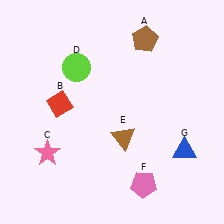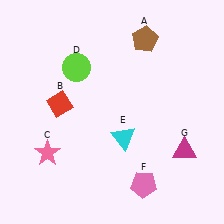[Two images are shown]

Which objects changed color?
E changed from brown to cyan. G changed from blue to magenta.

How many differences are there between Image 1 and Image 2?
There are 2 differences between the two images.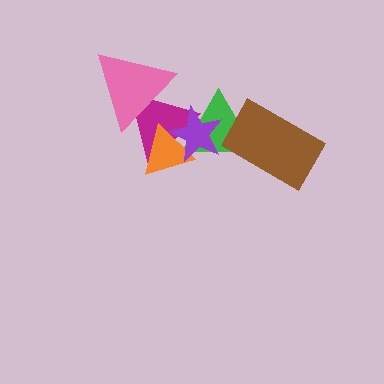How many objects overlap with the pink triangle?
1 object overlaps with the pink triangle.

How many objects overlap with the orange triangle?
3 objects overlap with the orange triangle.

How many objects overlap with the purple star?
3 objects overlap with the purple star.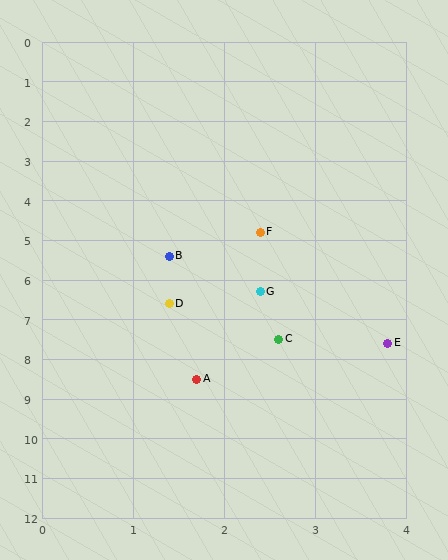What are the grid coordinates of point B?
Point B is at approximately (1.4, 5.4).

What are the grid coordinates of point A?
Point A is at approximately (1.7, 8.5).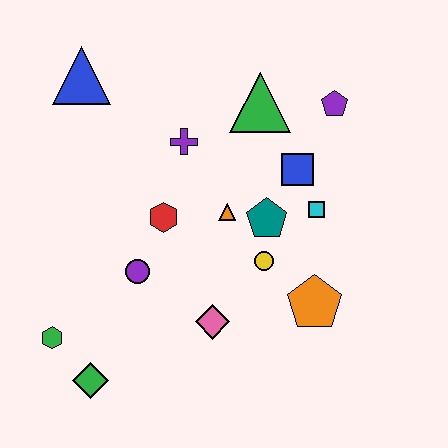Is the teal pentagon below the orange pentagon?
No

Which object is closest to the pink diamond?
The yellow circle is closest to the pink diamond.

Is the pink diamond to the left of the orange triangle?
Yes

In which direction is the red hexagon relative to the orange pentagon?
The red hexagon is to the left of the orange pentagon.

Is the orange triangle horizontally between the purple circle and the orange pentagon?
Yes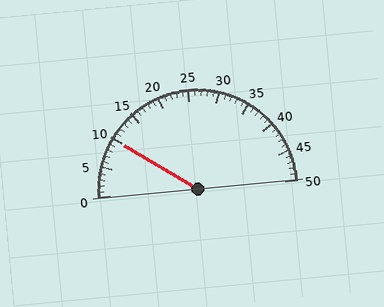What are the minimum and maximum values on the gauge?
The gauge ranges from 0 to 50.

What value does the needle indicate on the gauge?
The needle indicates approximately 10.